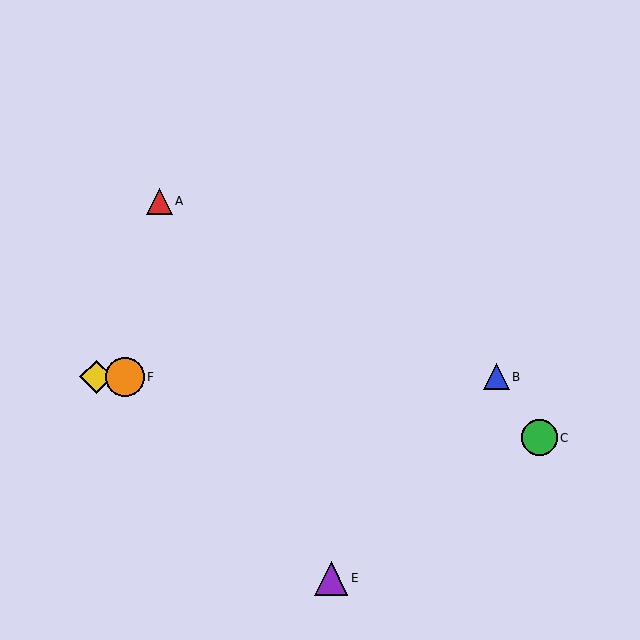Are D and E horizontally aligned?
No, D is at y≈377 and E is at y≈578.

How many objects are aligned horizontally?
3 objects (B, D, F) are aligned horizontally.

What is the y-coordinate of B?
Object B is at y≈377.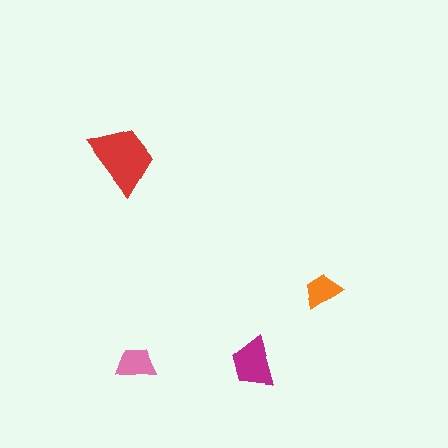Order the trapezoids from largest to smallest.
the red one, the magenta one, the pink one, the orange one.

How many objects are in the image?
There are 4 objects in the image.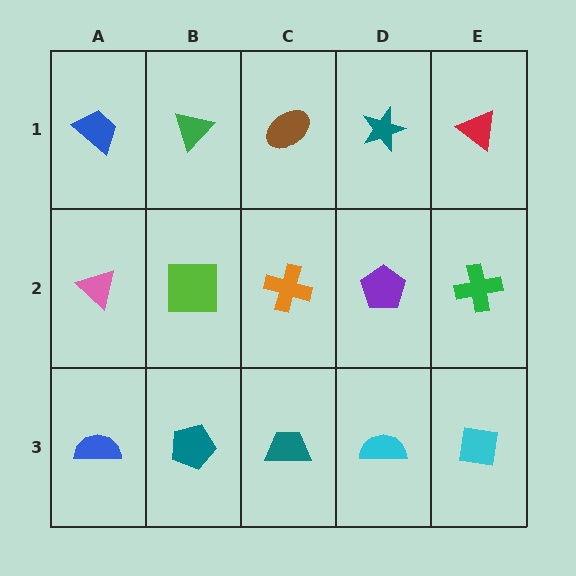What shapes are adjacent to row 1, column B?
A lime square (row 2, column B), a blue trapezoid (row 1, column A), a brown ellipse (row 1, column C).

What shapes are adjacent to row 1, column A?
A pink triangle (row 2, column A), a green triangle (row 1, column B).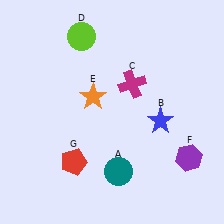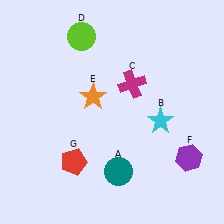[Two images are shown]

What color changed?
The star (B) changed from blue in Image 1 to cyan in Image 2.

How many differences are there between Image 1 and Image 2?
There is 1 difference between the two images.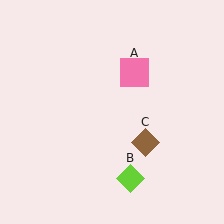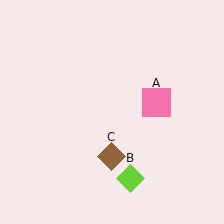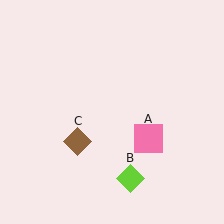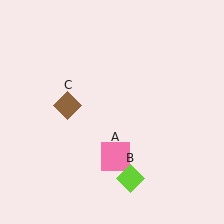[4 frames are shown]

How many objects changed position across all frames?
2 objects changed position: pink square (object A), brown diamond (object C).